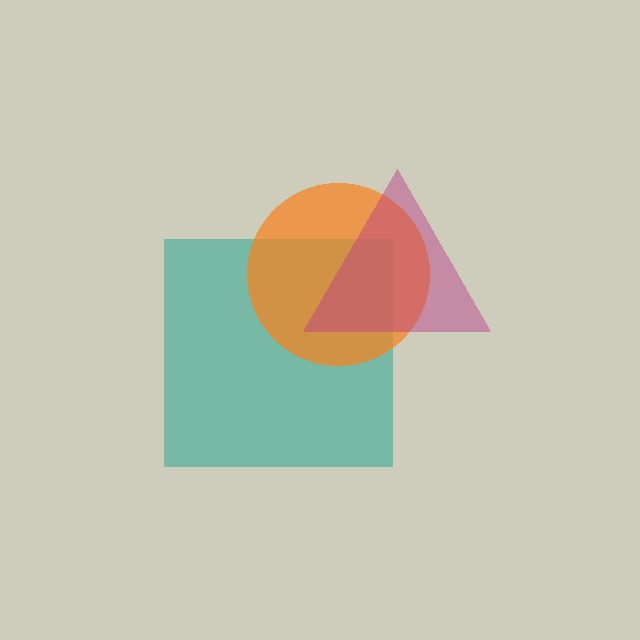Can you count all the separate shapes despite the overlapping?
Yes, there are 3 separate shapes.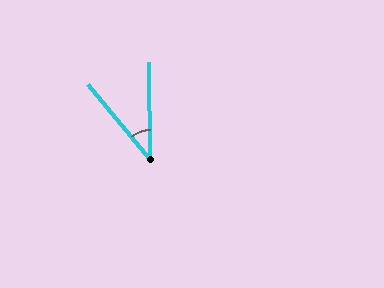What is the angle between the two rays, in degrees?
Approximately 39 degrees.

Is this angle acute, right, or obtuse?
It is acute.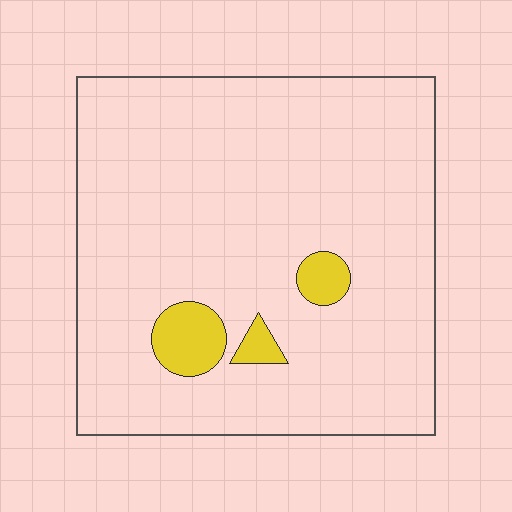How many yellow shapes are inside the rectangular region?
3.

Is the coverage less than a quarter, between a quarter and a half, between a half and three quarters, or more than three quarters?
Less than a quarter.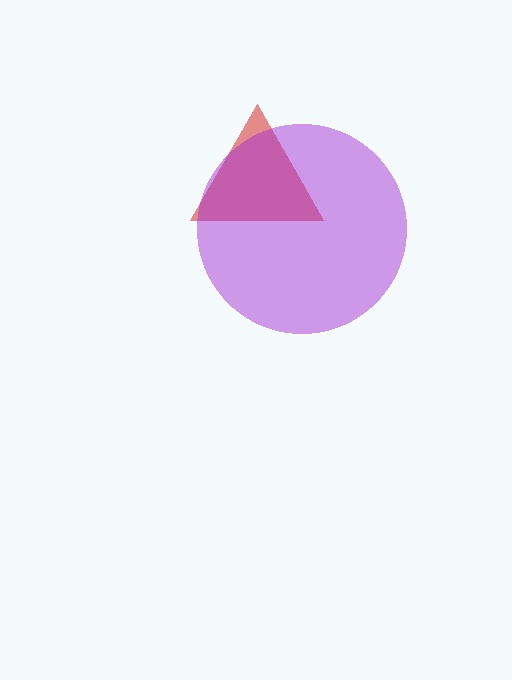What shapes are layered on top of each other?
The layered shapes are: a red triangle, a purple circle.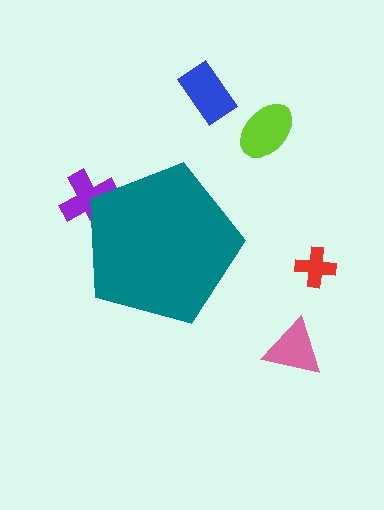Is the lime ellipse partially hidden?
No, the lime ellipse is fully visible.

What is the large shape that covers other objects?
A teal pentagon.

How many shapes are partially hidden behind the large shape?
1 shape is partially hidden.